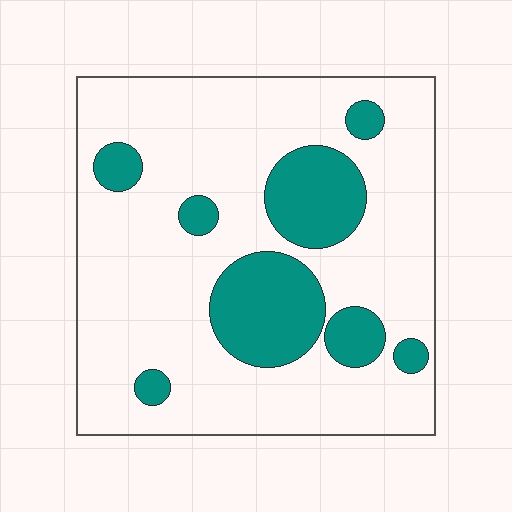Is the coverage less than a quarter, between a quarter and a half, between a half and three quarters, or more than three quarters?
Less than a quarter.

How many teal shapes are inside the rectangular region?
8.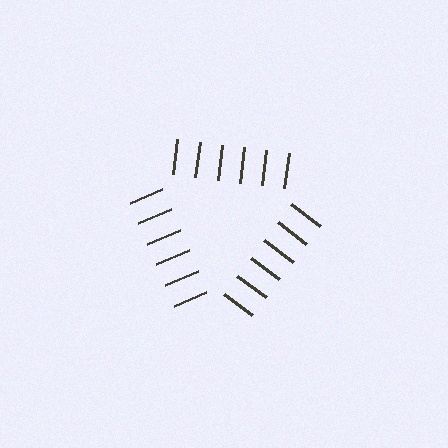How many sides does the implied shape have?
3 sides — the line-ends trace a triangle.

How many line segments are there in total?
18 — 6 along each of the 3 edges.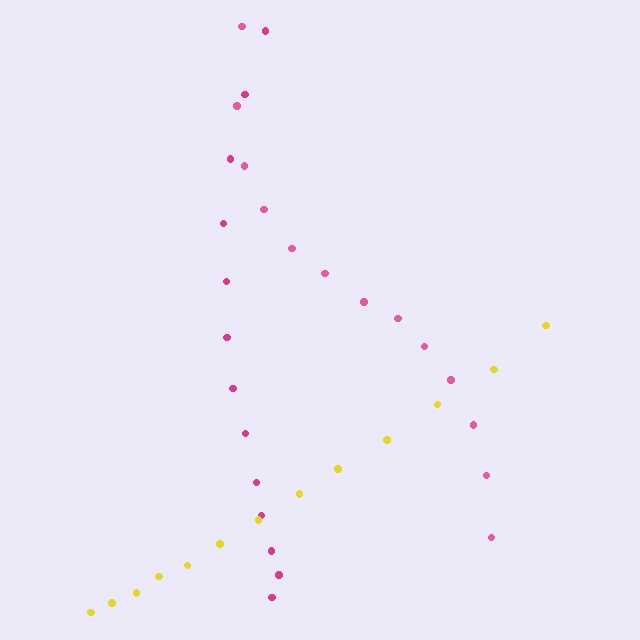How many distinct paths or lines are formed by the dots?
There are 3 distinct paths.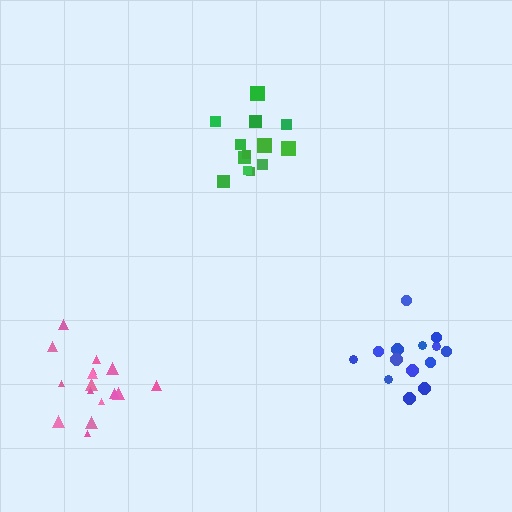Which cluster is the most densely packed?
Green.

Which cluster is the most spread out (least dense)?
Blue.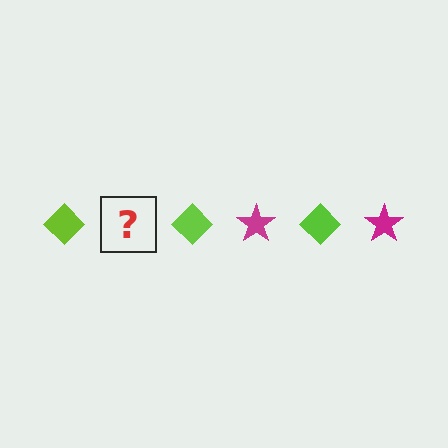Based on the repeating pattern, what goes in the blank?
The blank should be a magenta star.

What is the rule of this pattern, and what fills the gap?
The rule is that the pattern alternates between lime diamond and magenta star. The gap should be filled with a magenta star.